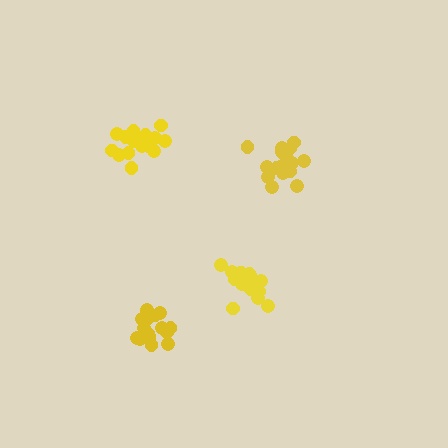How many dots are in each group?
Group 1: 15 dots, Group 2: 16 dots, Group 3: 20 dots, Group 4: 17 dots (68 total).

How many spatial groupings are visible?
There are 4 spatial groupings.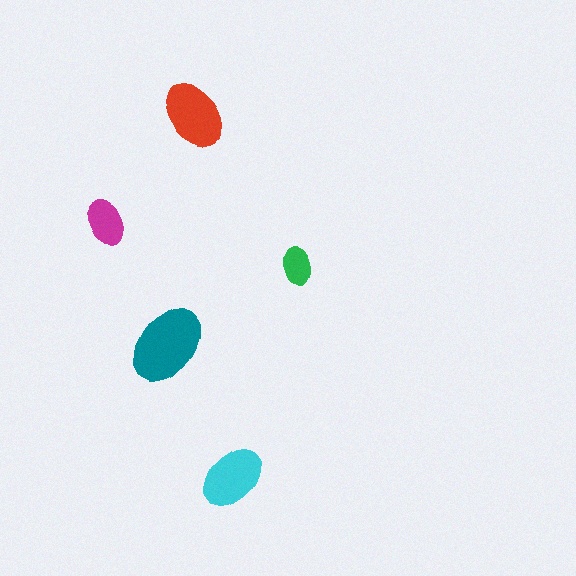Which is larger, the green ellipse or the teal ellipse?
The teal one.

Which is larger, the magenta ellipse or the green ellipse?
The magenta one.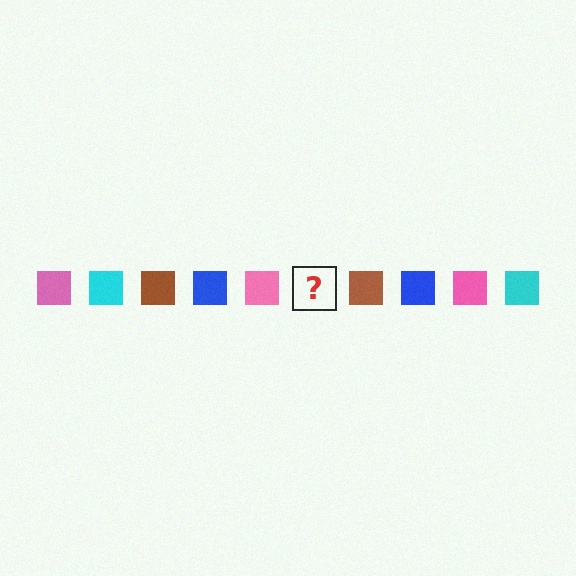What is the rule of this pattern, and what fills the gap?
The rule is that the pattern cycles through pink, cyan, brown, blue squares. The gap should be filled with a cyan square.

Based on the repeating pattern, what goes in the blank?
The blank should be a cyan square.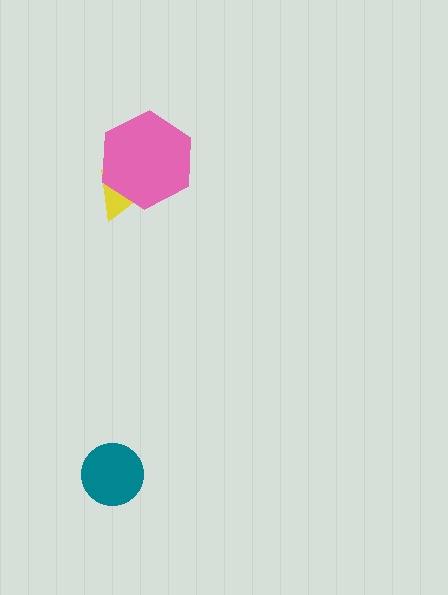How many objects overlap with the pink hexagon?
1 object overlaps with the pink hexagon.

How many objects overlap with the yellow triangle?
1 object overlaps with the yellow triangle.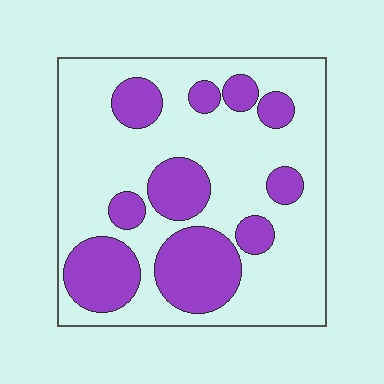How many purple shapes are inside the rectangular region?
10.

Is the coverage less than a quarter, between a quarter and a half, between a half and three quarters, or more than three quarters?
Between a quarter and a half.